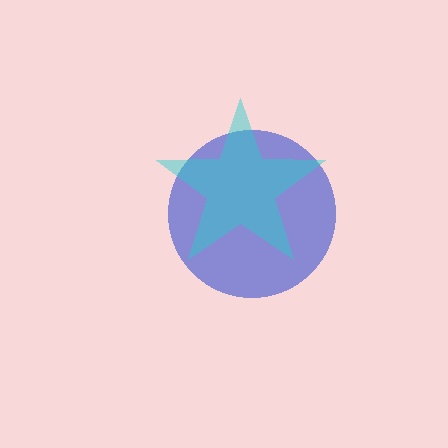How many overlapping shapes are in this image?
There are 2 overlapping shapes in the image.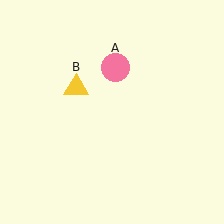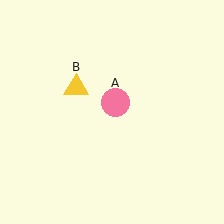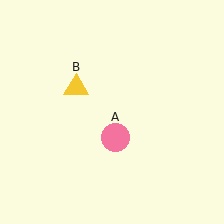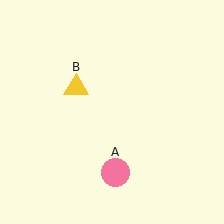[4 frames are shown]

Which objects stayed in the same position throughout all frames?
Yellow triangle (object B) remained stationary.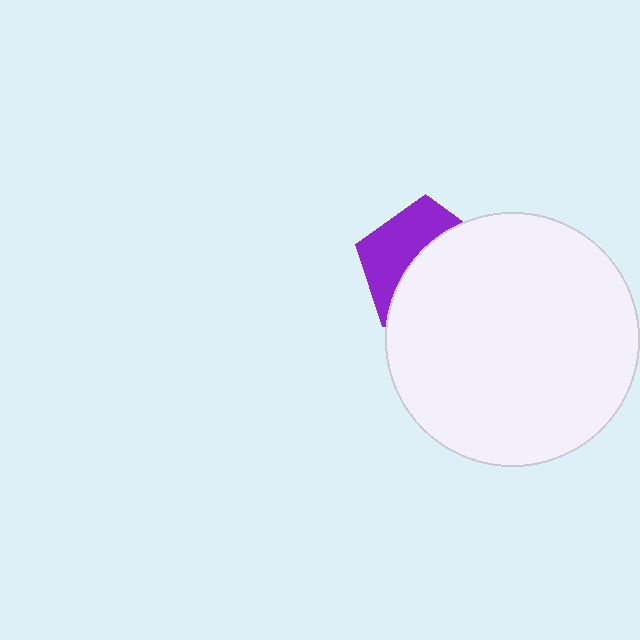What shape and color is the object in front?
The object in front is a white circle.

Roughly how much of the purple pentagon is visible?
A small part of it is visible (roughly 41%).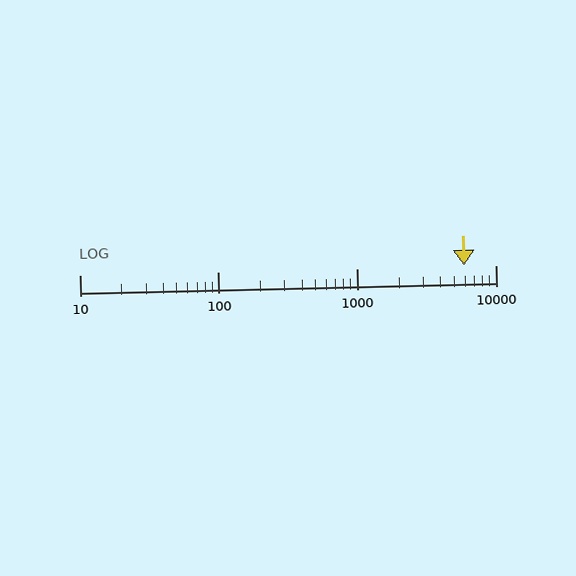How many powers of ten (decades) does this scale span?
The scale spans 3 decades, from 10 to 10000.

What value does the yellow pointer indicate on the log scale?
The pointer indicates approximately 5900.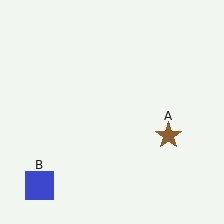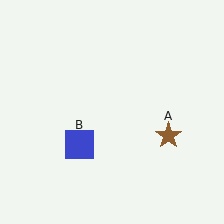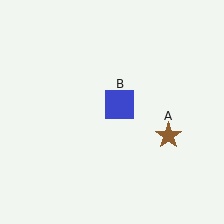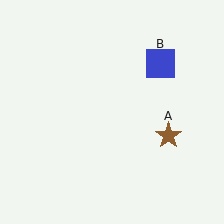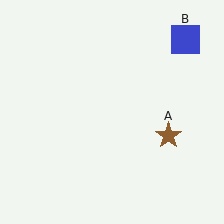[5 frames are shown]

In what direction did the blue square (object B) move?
The blue square (object B) moved up and to the right.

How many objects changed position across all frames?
1 object changed position: blue square (object B).